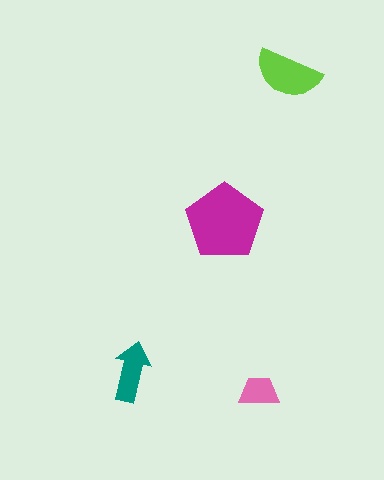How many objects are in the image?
There are 4 objects in the image.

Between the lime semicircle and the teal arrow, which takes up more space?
The lime semicircle.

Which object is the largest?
The magenta pentagon.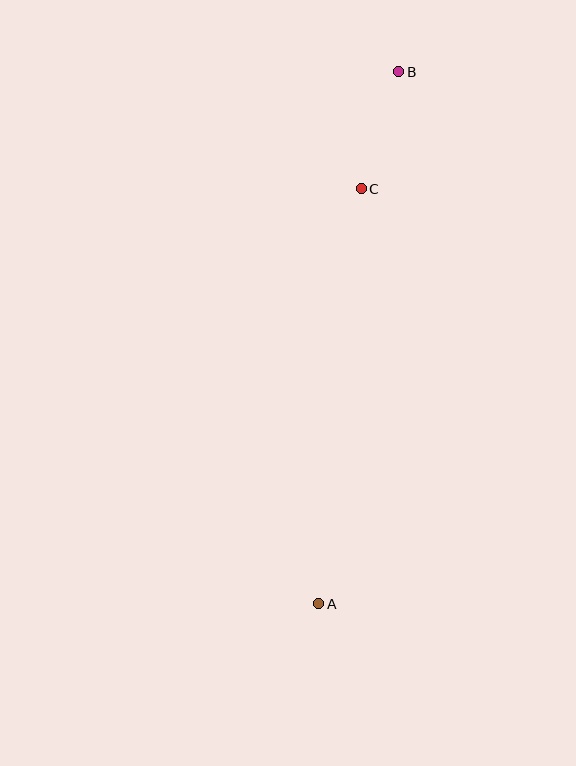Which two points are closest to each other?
Points B and C are closest to each other.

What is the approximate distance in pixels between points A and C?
The distance between A and C is approximately 417 pixels.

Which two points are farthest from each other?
Points A and B are farthest from each other.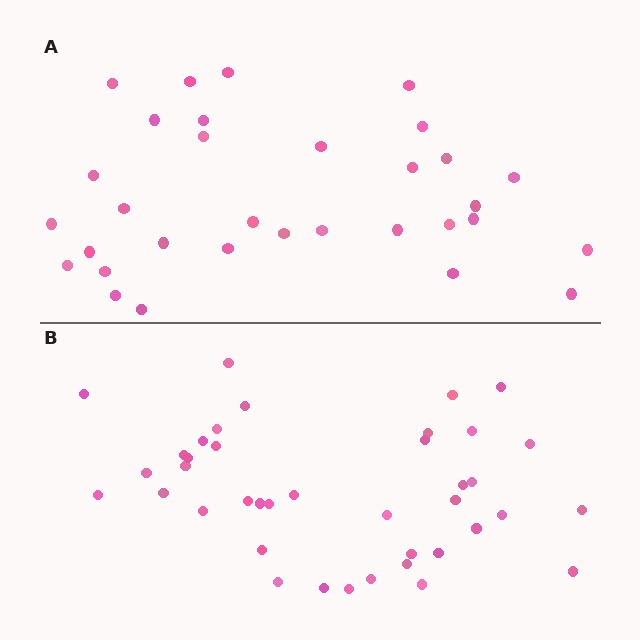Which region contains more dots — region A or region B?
Region B (the bottom region) has more dots.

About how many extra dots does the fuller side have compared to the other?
Region B has roughly 8 or so more dots than region A.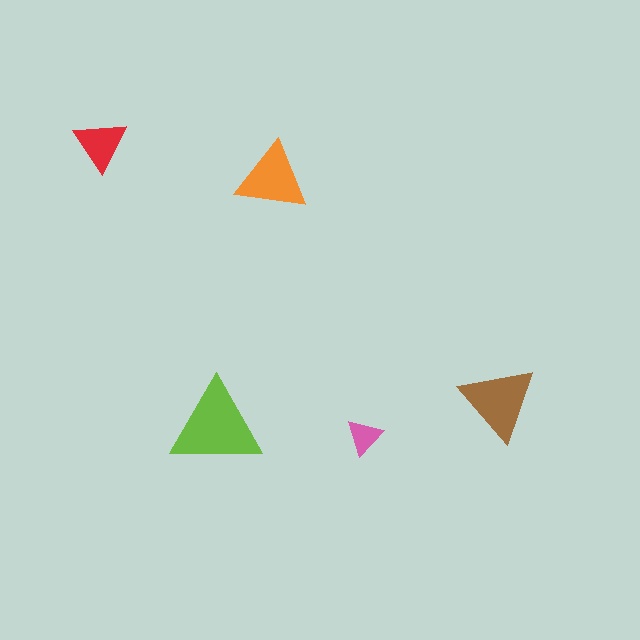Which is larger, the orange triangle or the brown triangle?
The brown one.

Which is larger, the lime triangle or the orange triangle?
The lime one.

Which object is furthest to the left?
The red triangle is leftmost.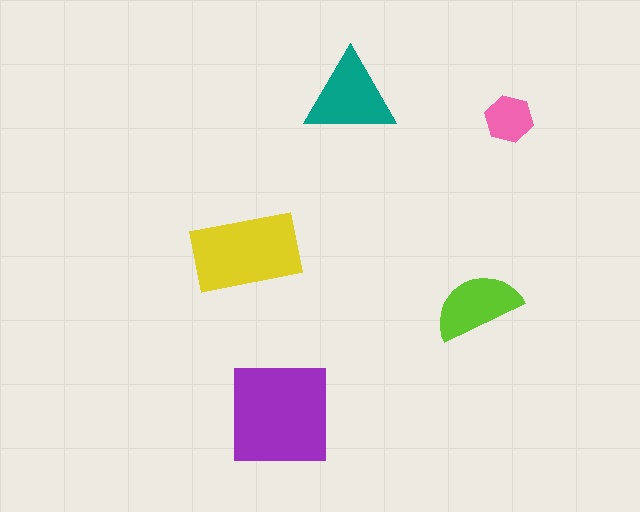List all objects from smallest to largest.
The pink hexagon, the lime semicircle, the teal triangle, the yellow rectangle, the purple square.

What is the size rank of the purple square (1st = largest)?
1st.